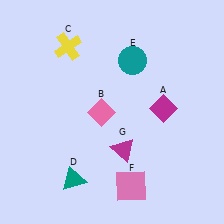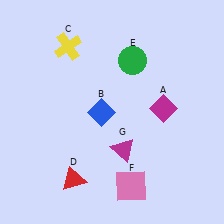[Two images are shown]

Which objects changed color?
B changed from pink to blue. D changed from teal to red. E changed from teal to green.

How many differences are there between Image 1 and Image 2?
There are 3 differences between the two images.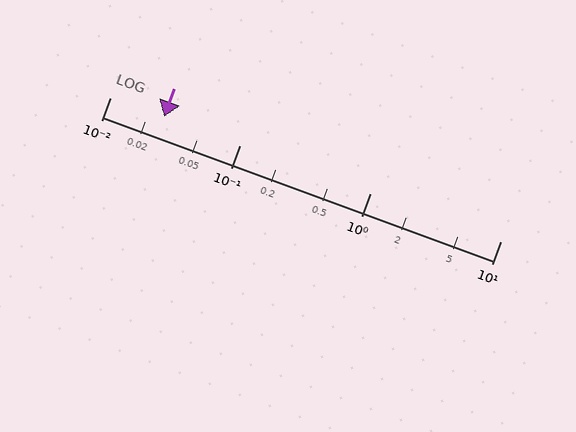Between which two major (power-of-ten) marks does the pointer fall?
The pointer is between 0.01 and 0.1.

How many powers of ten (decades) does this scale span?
The scale spans 3 decades, from 0.01 to 10.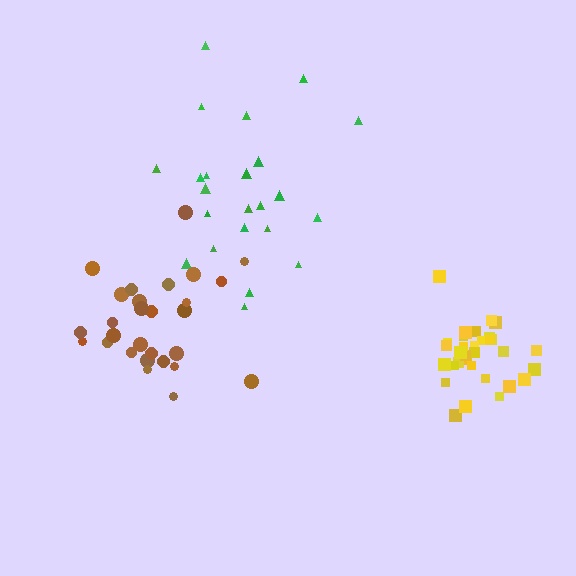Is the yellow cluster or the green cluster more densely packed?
Yellow.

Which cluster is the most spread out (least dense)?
Green.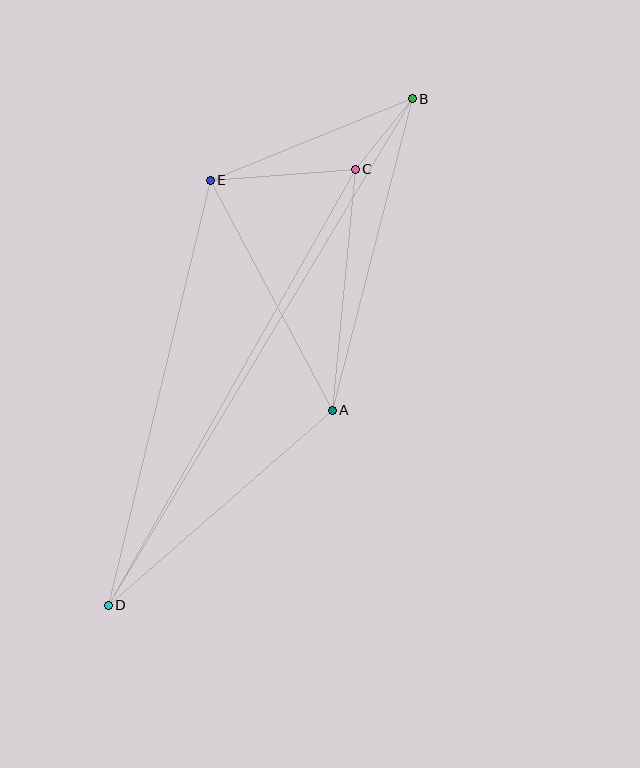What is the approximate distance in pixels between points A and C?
The distance between A and C is approximately 242 pixels.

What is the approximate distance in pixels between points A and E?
The distance between A and E is approximately 260 pixels.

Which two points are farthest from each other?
Points B and D are farthest from each other.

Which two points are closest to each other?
Points B and C are closest to each other.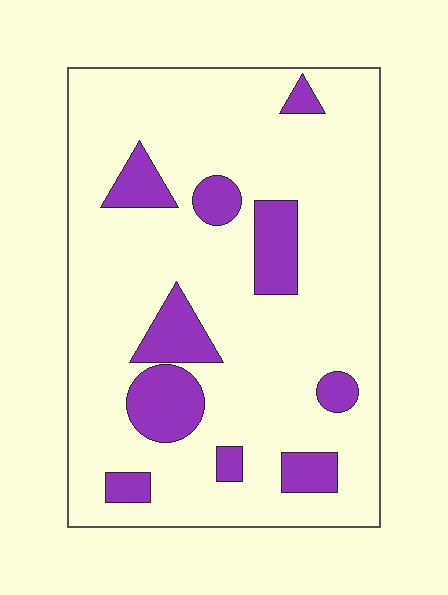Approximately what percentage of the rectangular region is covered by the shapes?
Approximately 15%.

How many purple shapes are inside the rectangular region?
10.